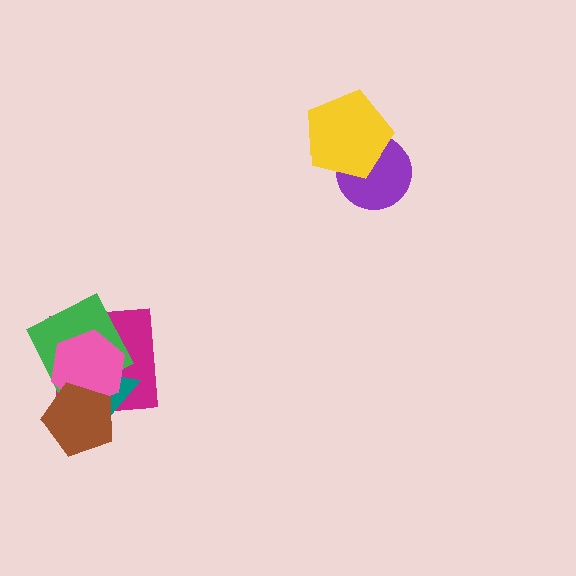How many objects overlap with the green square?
3 objects overlap with the green square.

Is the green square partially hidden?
Yes, it is partially covered by another shape.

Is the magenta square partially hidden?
Yes, it is partially covered by another shape.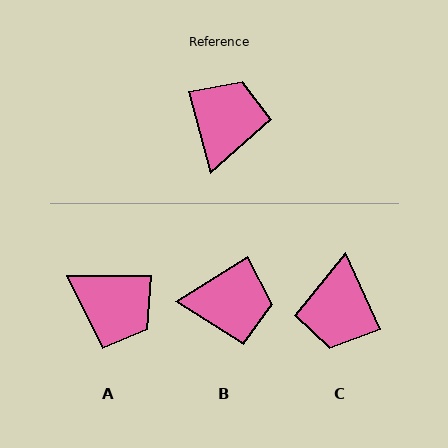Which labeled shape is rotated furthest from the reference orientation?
C, about 170 degrees away.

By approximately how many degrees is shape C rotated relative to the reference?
Approximately 170 degrees clockwise.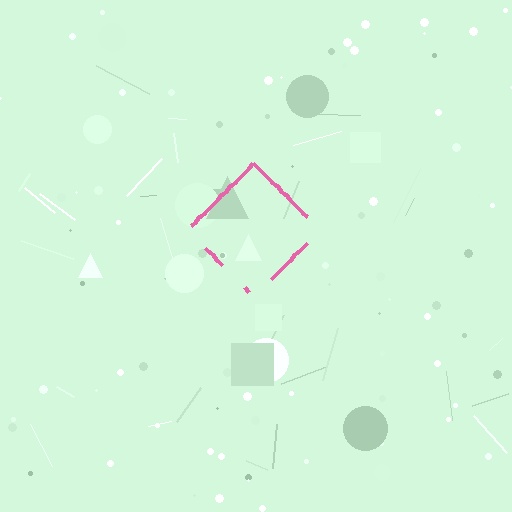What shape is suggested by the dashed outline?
The dashed outline suggests a diamond.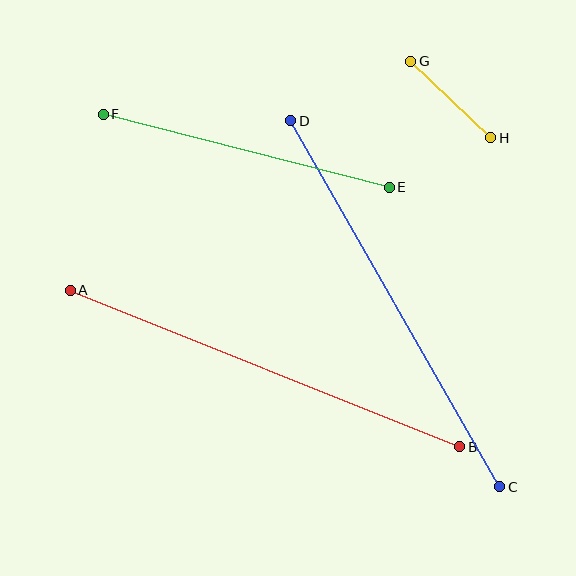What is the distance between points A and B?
The distance is approximately 419 pixels.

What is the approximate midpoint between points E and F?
The midpoint is at approximately (246, 151) pixels.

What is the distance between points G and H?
The distance is approximately 111 pixels.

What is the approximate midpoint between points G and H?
The midpoint is at approximately (451, 100) pixels.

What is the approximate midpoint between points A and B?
The midpoint is at approximately (265, 369) pixels.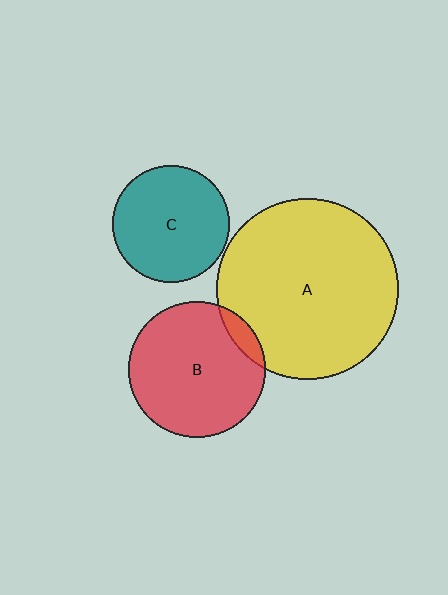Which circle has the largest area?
Circle A (yellow).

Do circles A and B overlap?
Yes.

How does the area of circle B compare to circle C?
Approximately 1.4 times.